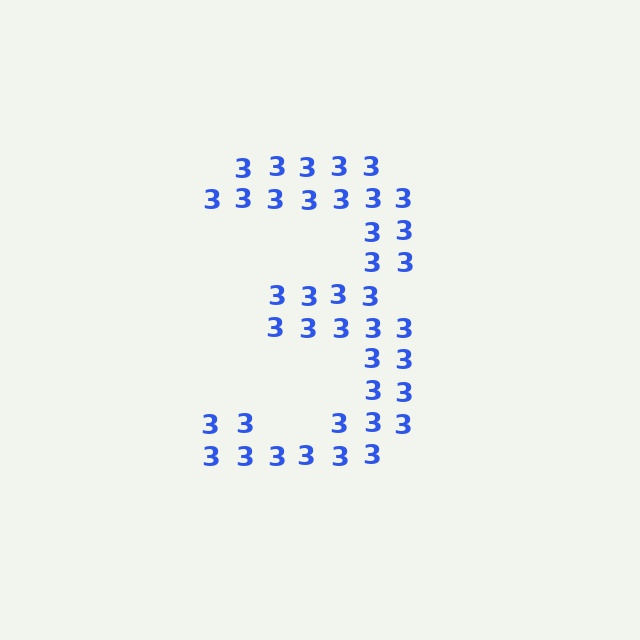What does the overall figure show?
The overall figure shows the digit 3.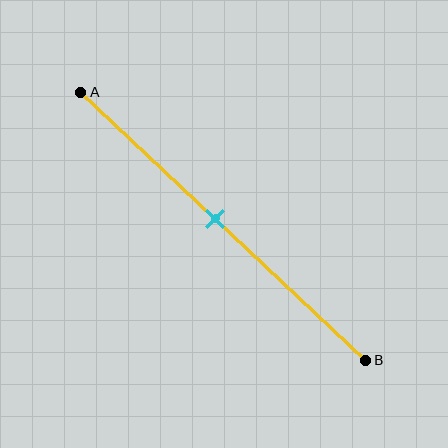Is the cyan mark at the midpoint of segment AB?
Yes, the mark is approximately at the midpoint.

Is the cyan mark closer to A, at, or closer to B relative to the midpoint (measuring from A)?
The cyan mark is approximately at the midpoint of segment AB.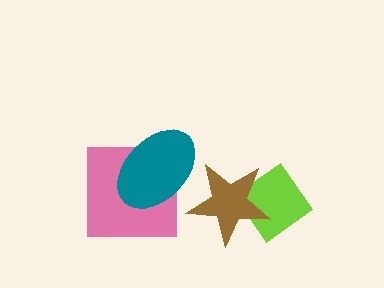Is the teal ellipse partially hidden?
No, no other shape covers it.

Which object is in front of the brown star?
The teal ellipse is in front of the brown star.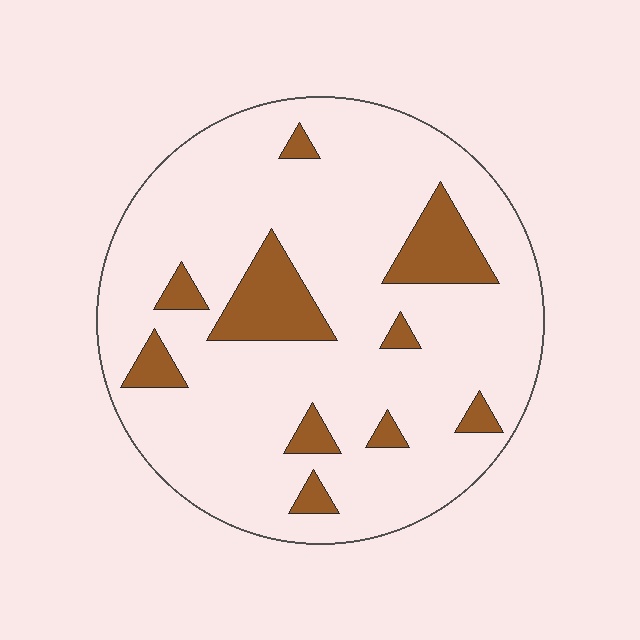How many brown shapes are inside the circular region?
10.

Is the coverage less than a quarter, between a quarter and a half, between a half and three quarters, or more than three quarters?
Less than a quarter.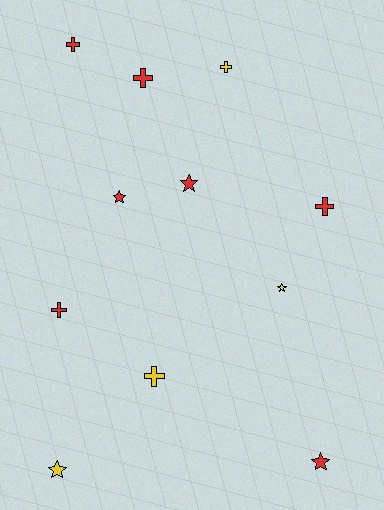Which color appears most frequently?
Red, with 7 objects.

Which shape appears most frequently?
Cross, with 6 objects.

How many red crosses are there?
There are 4 red crosses.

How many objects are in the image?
There are 11 objects.